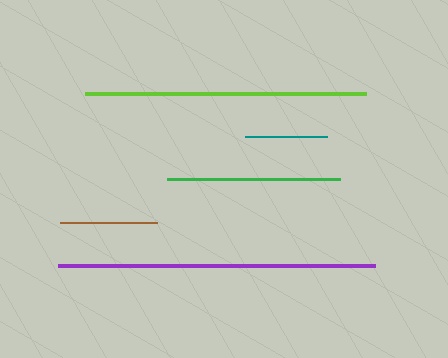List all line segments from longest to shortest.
From longest to shortest: purple, lime, green, brown, teal.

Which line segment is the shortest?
The teal line is the shortest at approximately 82 pixels.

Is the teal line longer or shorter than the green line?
The green line is longer than the teal line.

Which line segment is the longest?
The purple line is the longest at approximately 316 pixels.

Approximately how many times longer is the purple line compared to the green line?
The purple line is approximately 1.8 times the length of the green line.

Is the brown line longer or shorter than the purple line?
The purple line is longer than the brown line.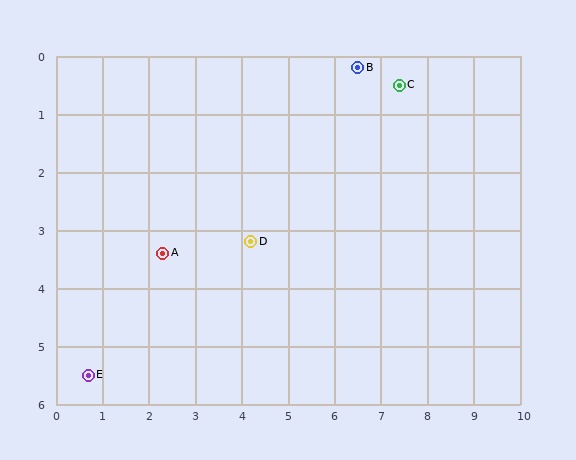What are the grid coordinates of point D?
Point D is at approximately (4.2, 3.2).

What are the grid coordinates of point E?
Point E is at approximately (0.7, 5.5).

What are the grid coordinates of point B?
Point B is at approximately (6.5, 0.2).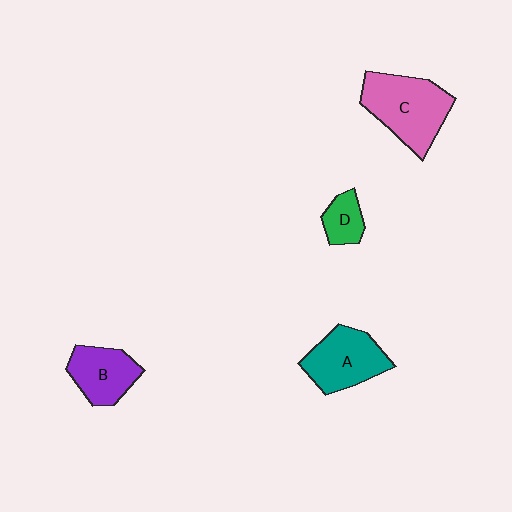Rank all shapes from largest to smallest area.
From largest to smallest: C (pink), A (teal), B (purple), D (green).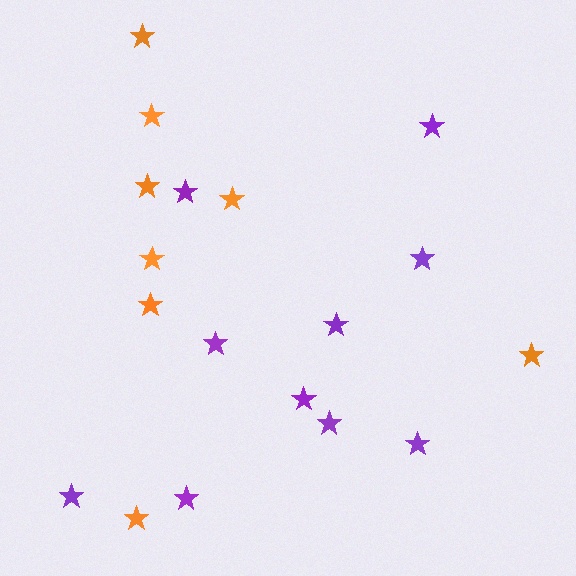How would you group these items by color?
There are 2 groups: one group of purple stars (10) and one group of orange stars (8).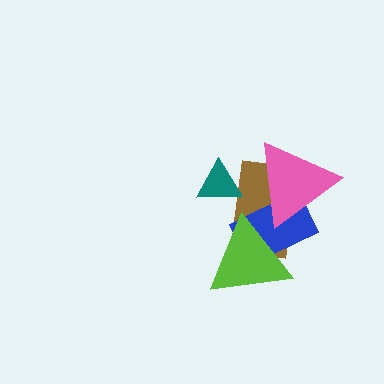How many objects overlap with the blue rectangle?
3 objects overlap with the blue rectangle.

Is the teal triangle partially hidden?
No, no other shape covers it.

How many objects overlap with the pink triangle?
2 objects overlap with the pink triangle.